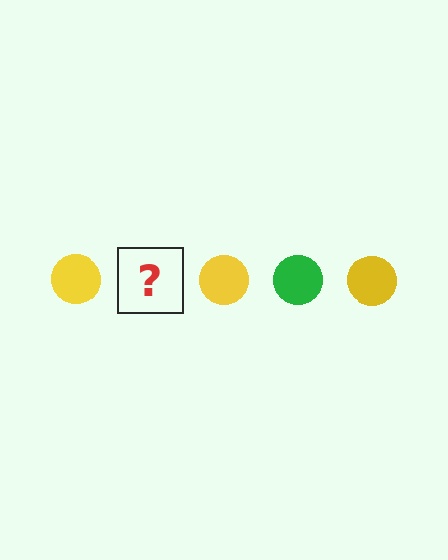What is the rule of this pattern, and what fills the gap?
The rule is that the pattern cycles through yellow, green circles. The gap should be filled with a green circle.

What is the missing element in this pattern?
The missing element is a green circle.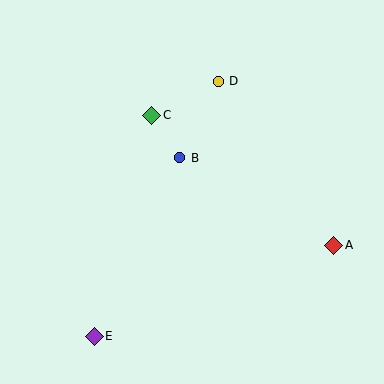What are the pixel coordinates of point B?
Point B is at (180, 158).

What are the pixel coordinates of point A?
Point A is at (334, 245).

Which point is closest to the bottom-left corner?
Point E is closest to the bottom-left corner.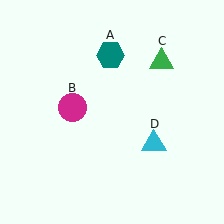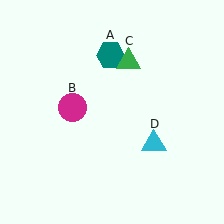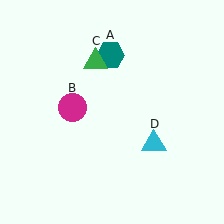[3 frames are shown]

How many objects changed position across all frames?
1 object changed position: green triangle (object C).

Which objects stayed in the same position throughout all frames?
Teal hexagon (object A) and magenta circle (object B) and cyan triangle (object D) remained stationary.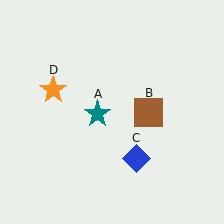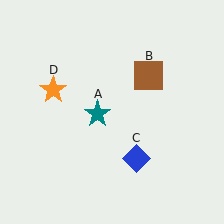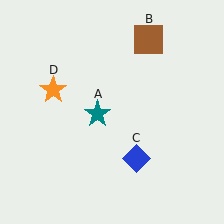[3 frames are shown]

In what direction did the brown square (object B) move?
The brown square (object B) moved up.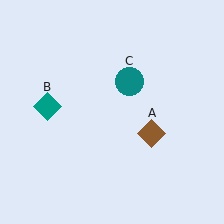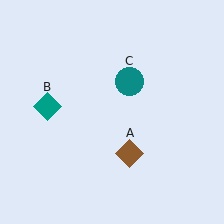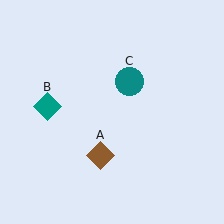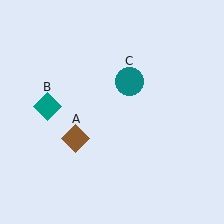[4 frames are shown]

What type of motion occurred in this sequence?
The brown diamond (object A) rotated clockwise around the center of the scene.